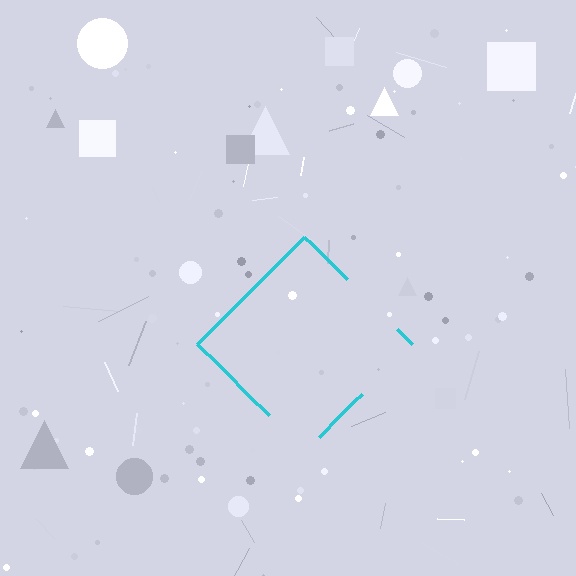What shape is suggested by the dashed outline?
The dashed outline suggests a diamond.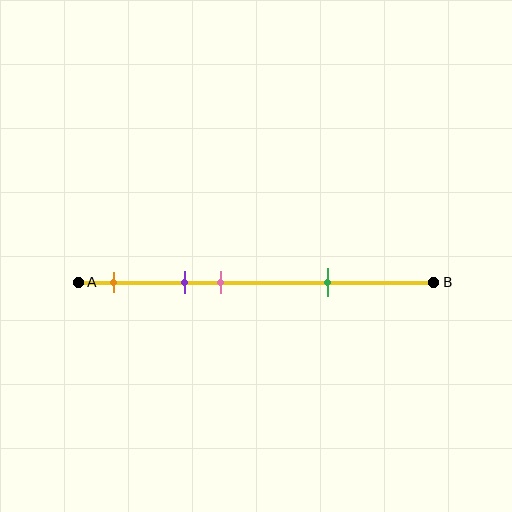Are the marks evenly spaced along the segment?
No, the marks are not evenly spaced.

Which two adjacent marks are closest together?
The purple and pink marks are the closest adjacent pair.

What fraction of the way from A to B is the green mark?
The green mark is approximately 70% (0.7) of the way from A to B.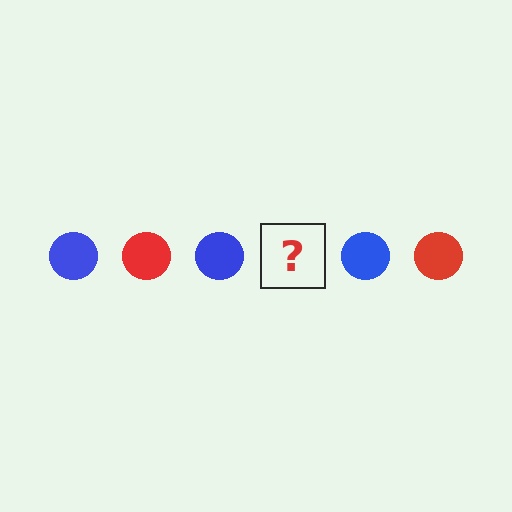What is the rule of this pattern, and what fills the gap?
The rule is that the pattern cycles through blue, red circles. The gap should be filled with a red circle.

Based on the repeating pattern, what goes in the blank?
The blank should be a red circle.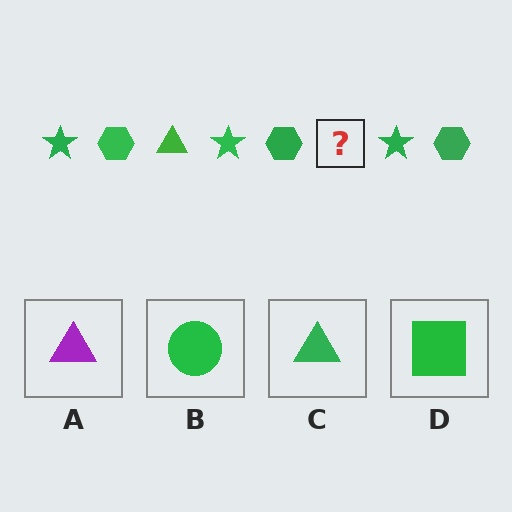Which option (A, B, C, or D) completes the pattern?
C.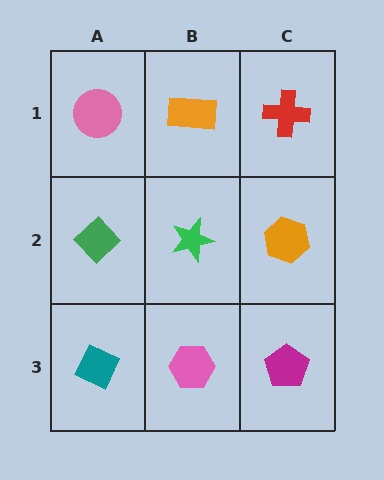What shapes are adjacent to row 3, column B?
A green star (row 2, column B), a teal diamond (row 3, column A), a magenta pentagon (row 3, column C).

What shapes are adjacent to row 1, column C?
An orange hexagon (row 2, column C), an orange rectangle (row 1, column B).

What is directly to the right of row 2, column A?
A green star.